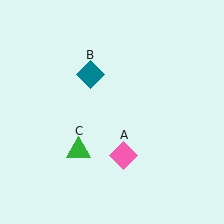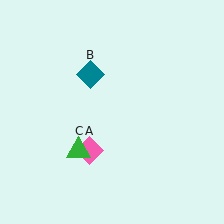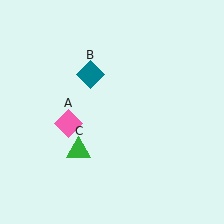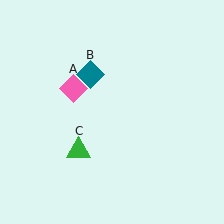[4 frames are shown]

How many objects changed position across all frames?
1 object changed position: pink diamond (object A).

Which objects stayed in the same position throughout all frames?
Teal diamond (object B) and green triangle (object C) remained stationary.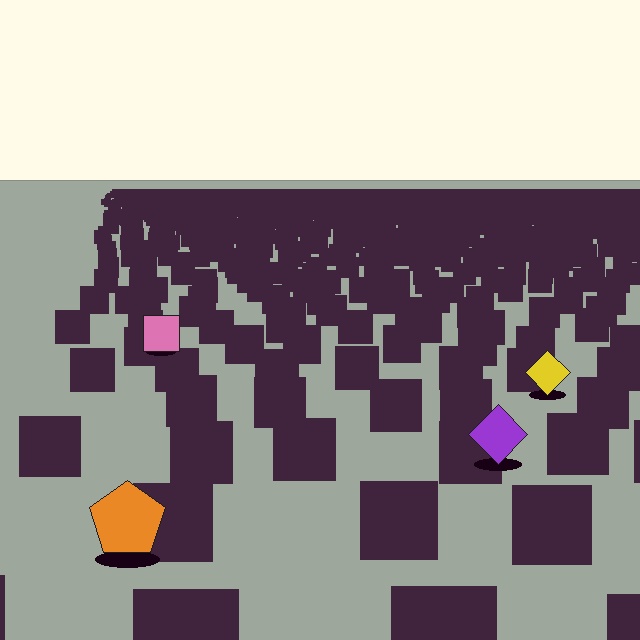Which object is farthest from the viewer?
The pink square is farthest from the viewer. It appears smaller and the ground texture around it is denser.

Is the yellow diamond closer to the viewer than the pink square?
Yes. The yellow diamond is closer — you can tell from the texture gradient: the ground texture is coarser near it.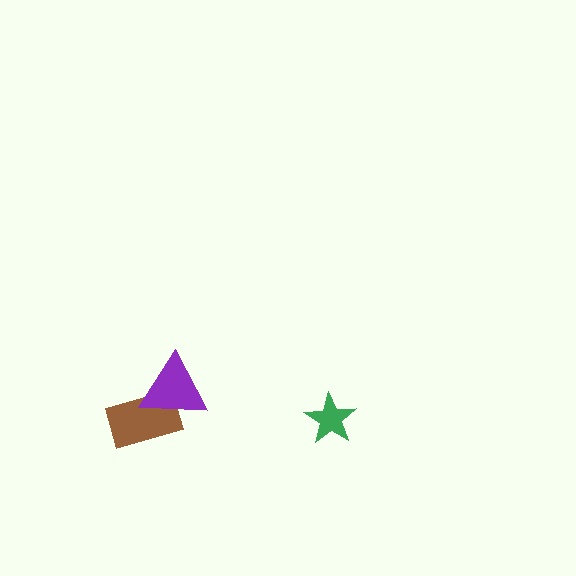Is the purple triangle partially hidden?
No, no other shape covers it.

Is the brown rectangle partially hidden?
Yes, it is partially covered by another shape.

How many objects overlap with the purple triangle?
1 object overlaps with the purple triangle.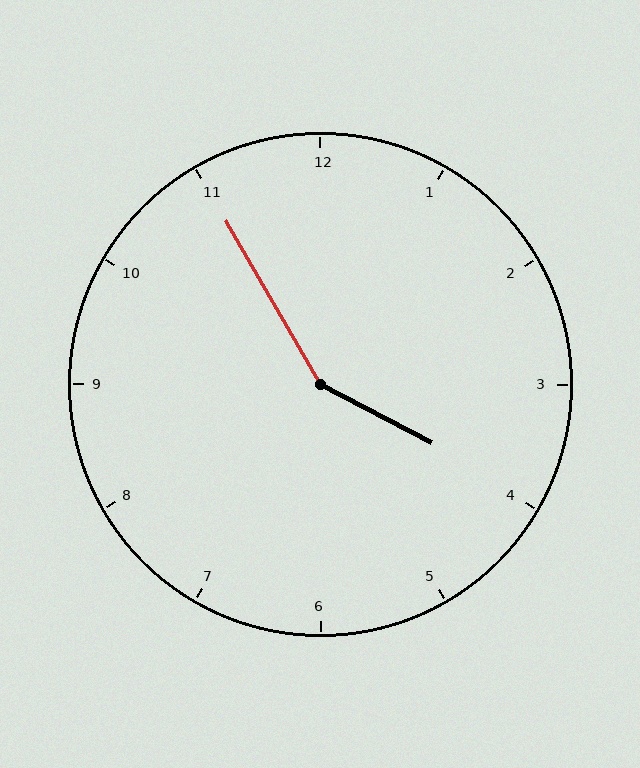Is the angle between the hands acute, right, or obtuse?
It is obtuse.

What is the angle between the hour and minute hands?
Approximately 148 degrees.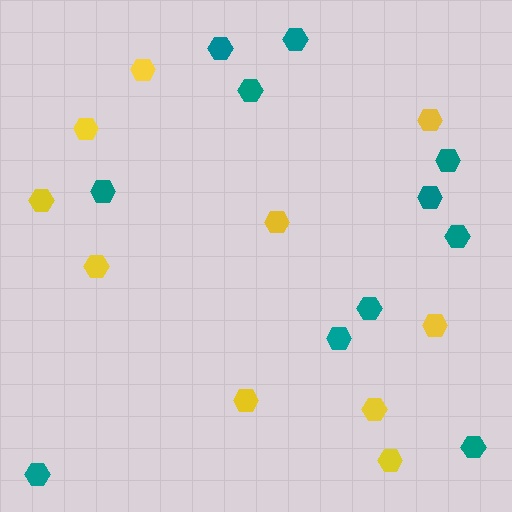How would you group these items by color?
There are 2 groups: one group of yellow hexagons (10) and one group of teal hexagons (11).